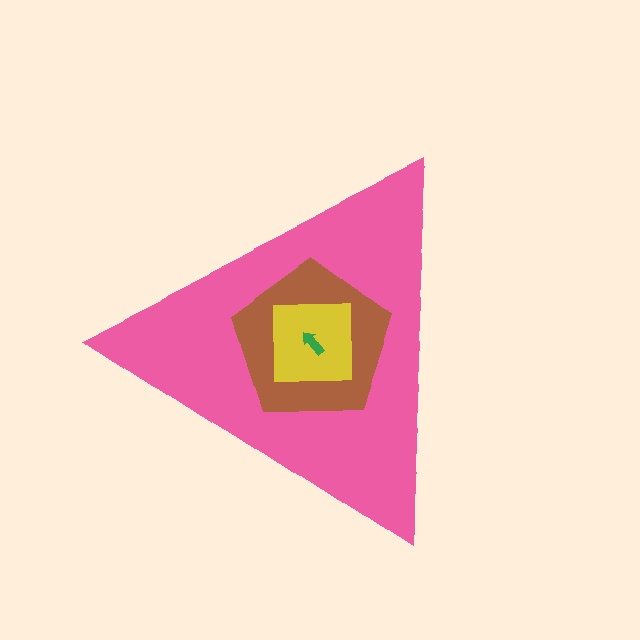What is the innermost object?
The green arrow.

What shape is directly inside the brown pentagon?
The yellow square.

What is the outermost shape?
The pink triangle.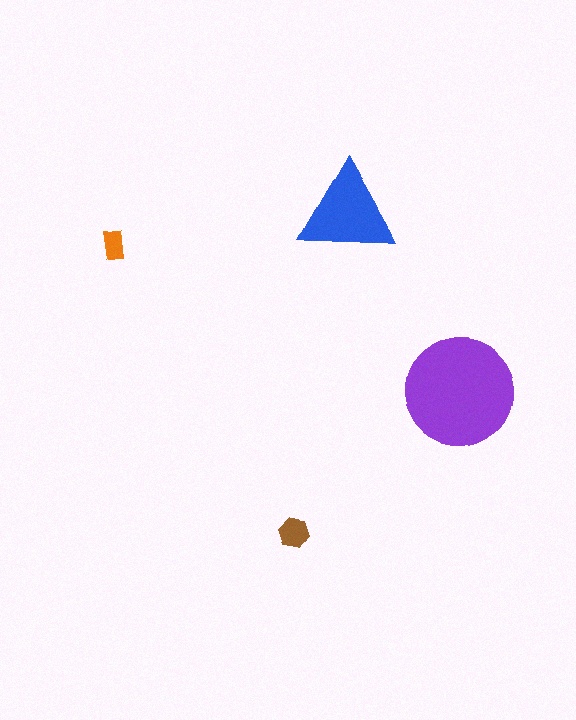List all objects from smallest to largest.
The orange rectangle, the brown hexagon, the blue triangle, the purple circle.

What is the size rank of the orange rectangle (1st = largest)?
4th.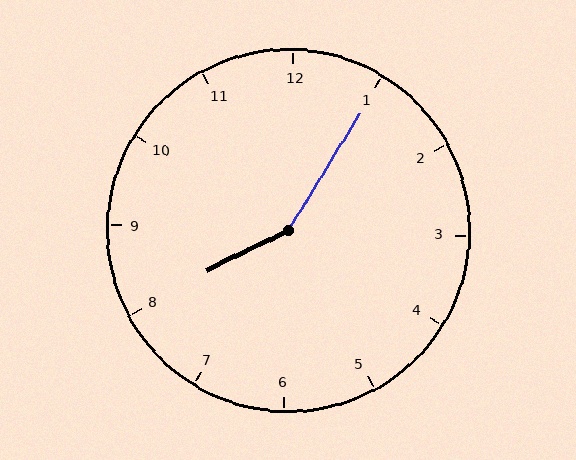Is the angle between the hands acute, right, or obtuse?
It is obtuse.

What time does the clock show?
8:05.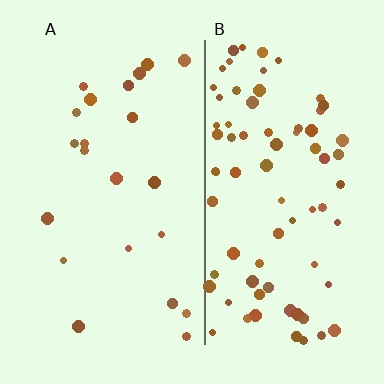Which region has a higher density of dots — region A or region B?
B (the right).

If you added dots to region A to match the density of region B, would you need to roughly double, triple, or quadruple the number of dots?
Approximately triple.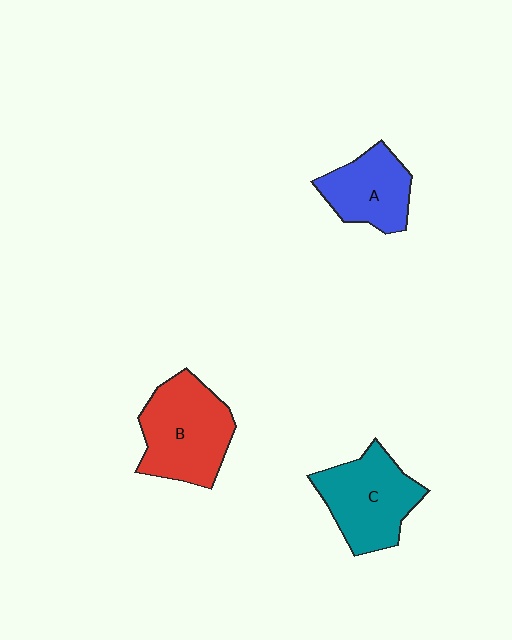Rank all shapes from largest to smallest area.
From largest to smallest: B (red), C (teal), A (blue).